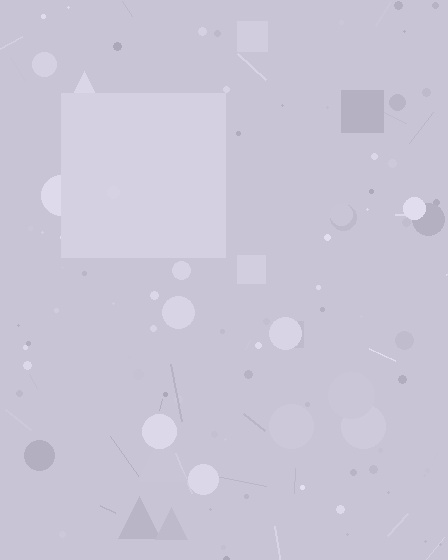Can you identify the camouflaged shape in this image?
The camouflaged shape is a square.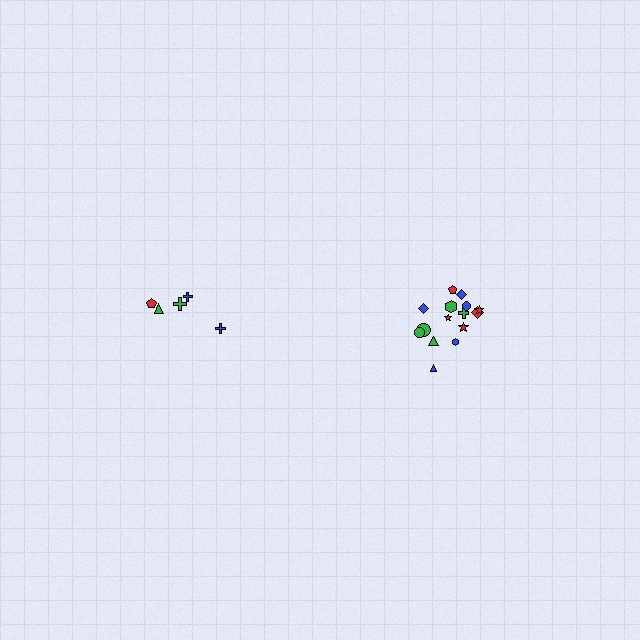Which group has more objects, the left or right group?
The right group.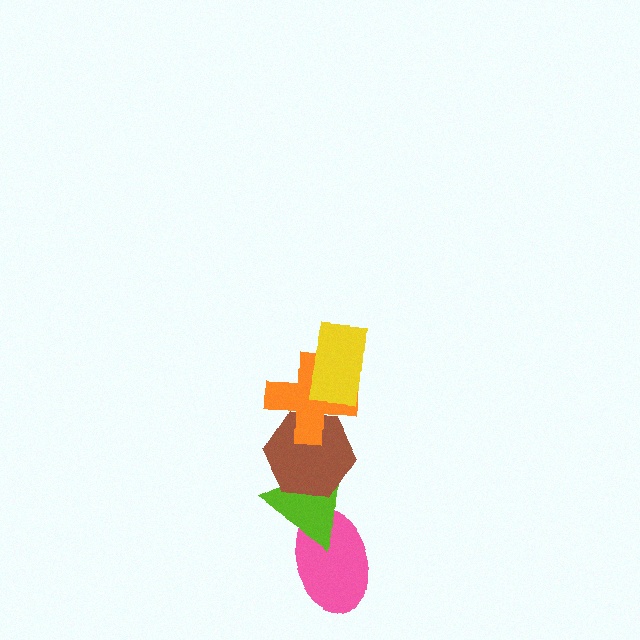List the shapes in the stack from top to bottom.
From top to bottom: the yellow rectangle, the orange cross, the brown hexagon, the lime triangle, the pink ellipse.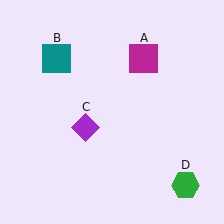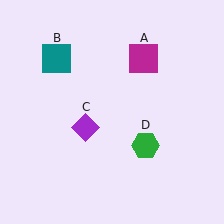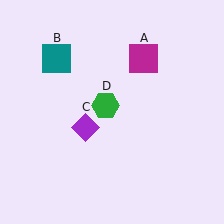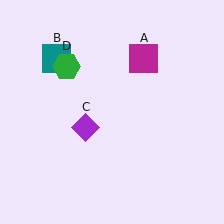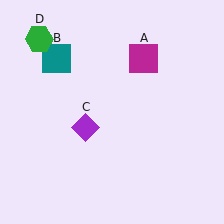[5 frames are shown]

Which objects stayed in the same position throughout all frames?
Magenta square (object A) and teal square (object B) and purple diamond (object C) remained stationary.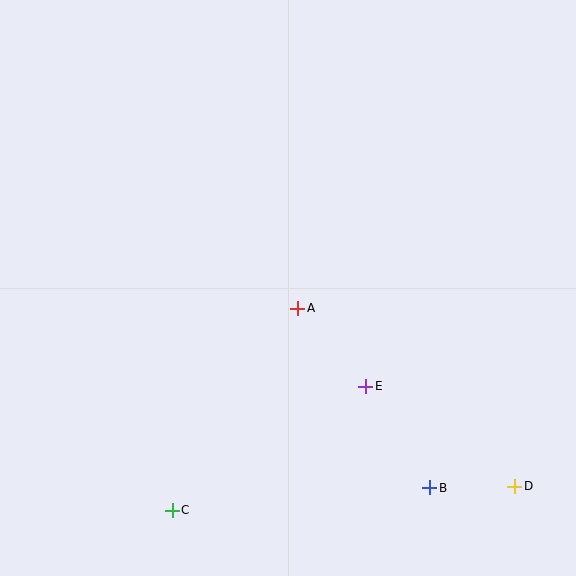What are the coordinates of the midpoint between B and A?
The midpoint between B and A is at (364, 398).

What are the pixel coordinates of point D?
Point D is at (515, 486).